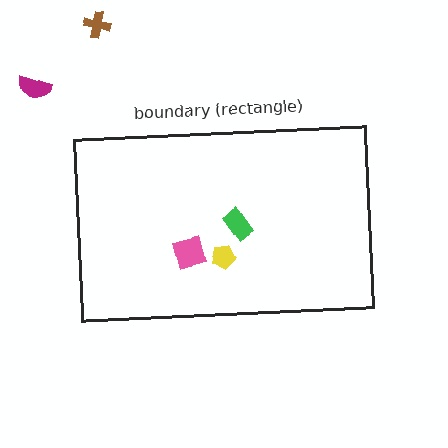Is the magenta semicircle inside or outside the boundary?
Outside.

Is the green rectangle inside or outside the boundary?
Inside.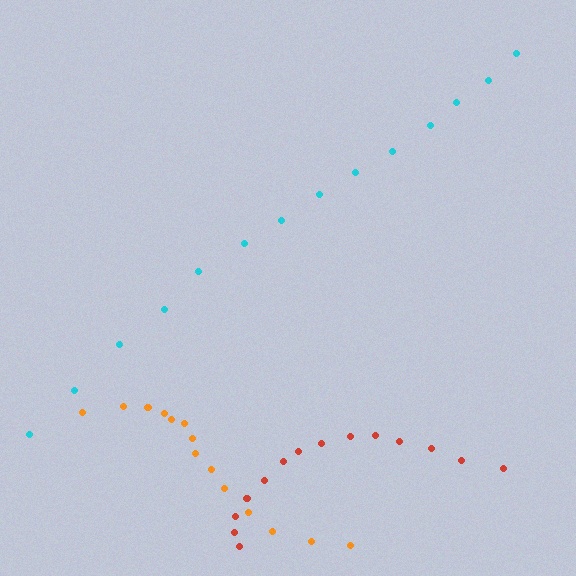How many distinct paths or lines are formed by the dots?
There are 3 distinct paths.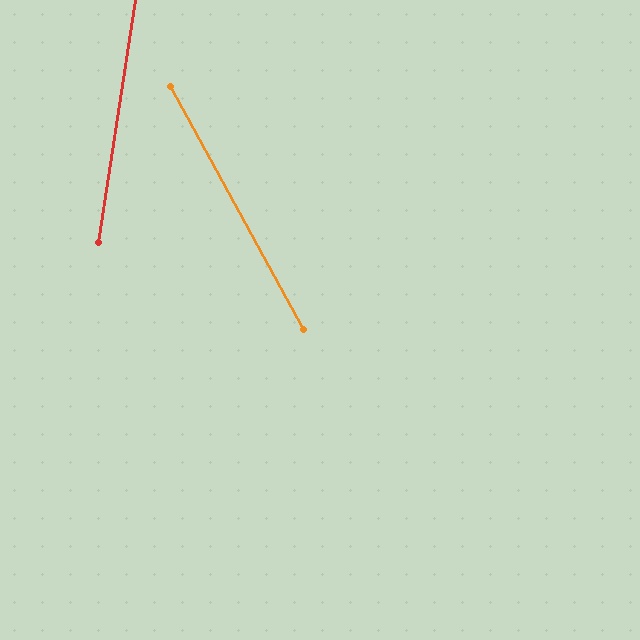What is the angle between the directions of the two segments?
Approximately 37 degrees.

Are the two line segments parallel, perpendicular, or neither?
Neither parallel nor perpendicular — they differ by about 37°.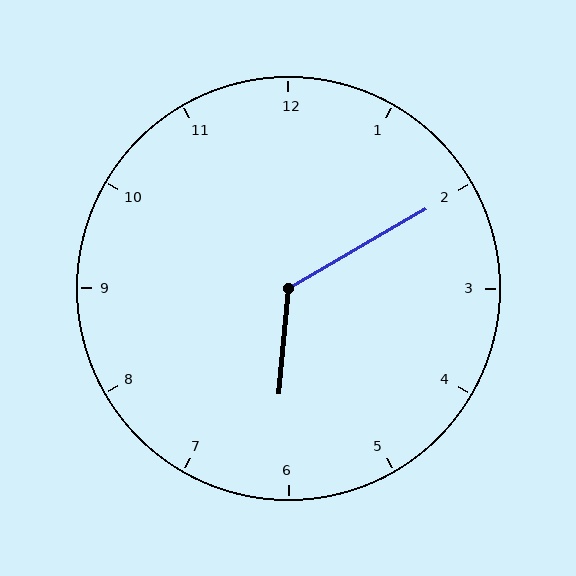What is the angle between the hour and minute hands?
Approximately 125 degrees.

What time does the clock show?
6:10.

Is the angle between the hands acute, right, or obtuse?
It is obtuse.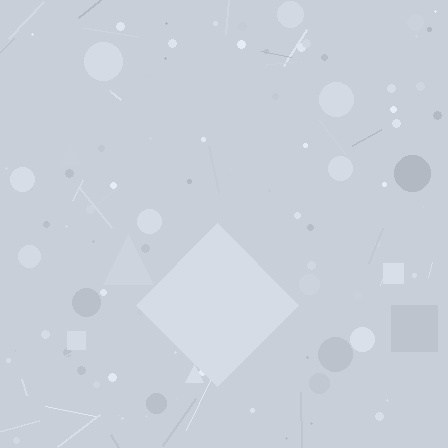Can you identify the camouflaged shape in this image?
The camouflaged shape is a diamond.